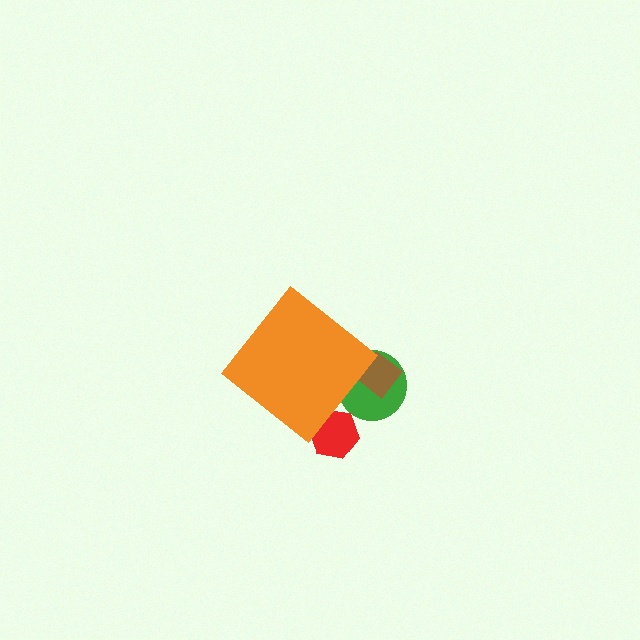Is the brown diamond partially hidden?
Yes, the brown diamond is partially hidden behind the orange diamond.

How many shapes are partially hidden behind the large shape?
3 shapes are partially hidden.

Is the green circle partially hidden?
Yes, the green circle is partially hidden behind the orange diamond.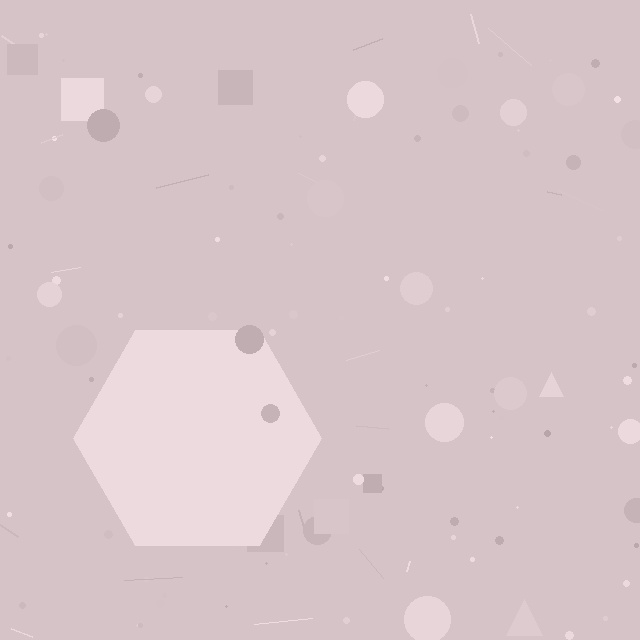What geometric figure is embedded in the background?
A hexagon is embedded in the background.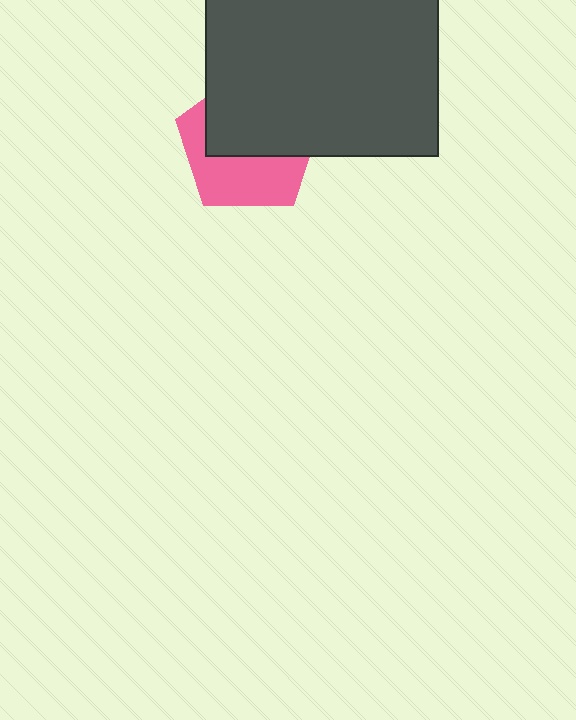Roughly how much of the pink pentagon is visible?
About half of it is visible (roughly 45%).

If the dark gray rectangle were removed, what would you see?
You would see the complete pink pentagon.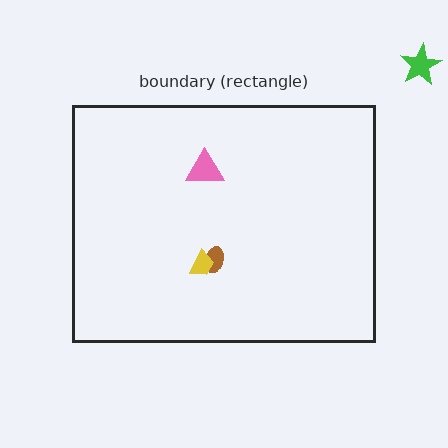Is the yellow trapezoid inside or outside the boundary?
Inside.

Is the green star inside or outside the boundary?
Outside.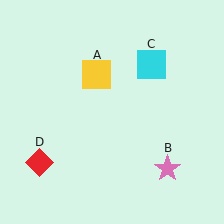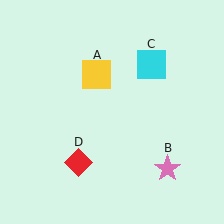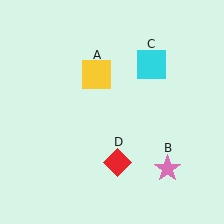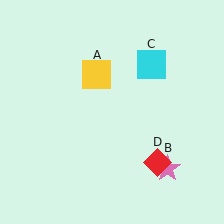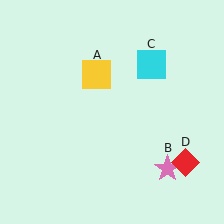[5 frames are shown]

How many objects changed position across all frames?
1 object changed position: red diamond (object D).